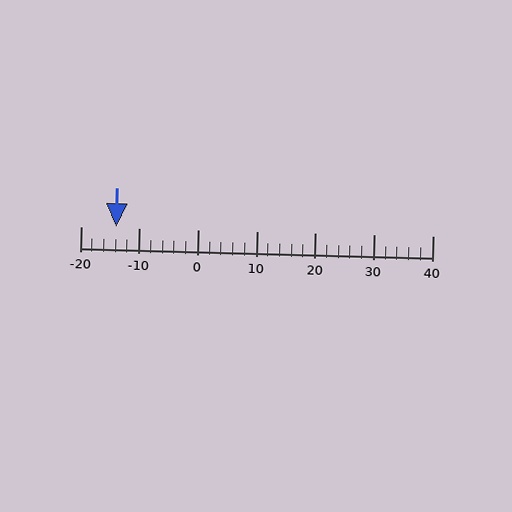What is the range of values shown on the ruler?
The ruler shows values from -20 to 40.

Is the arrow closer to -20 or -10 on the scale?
The arrow is closer to -10.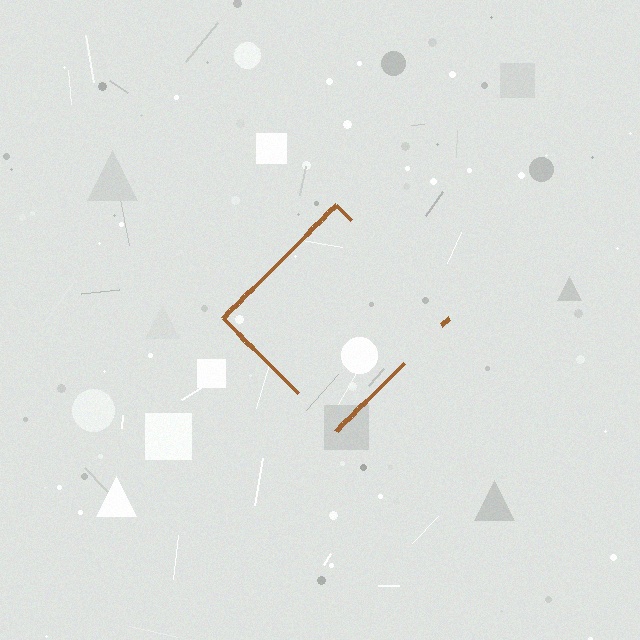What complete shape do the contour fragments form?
The contour fragments form a diamond.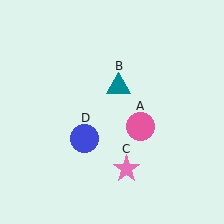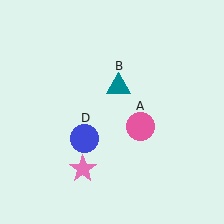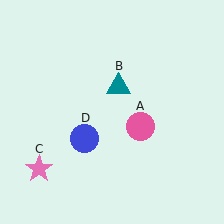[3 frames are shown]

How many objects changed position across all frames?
1 object changed position: pink star (object C).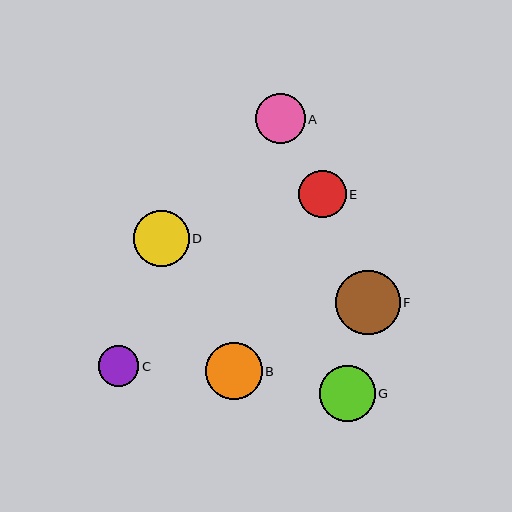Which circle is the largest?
Circle F is the largest with a size of approximately 65 pixels.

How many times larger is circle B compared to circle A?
Circle B is approximately 1.1 times the size of circle A.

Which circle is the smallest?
Circle C is the smallest with a size of approximately 40 pixels.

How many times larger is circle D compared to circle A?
Circle D is approximately 1.1 times the size of circle A.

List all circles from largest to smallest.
From largest to smallest: F, B, G, D, A, E, C.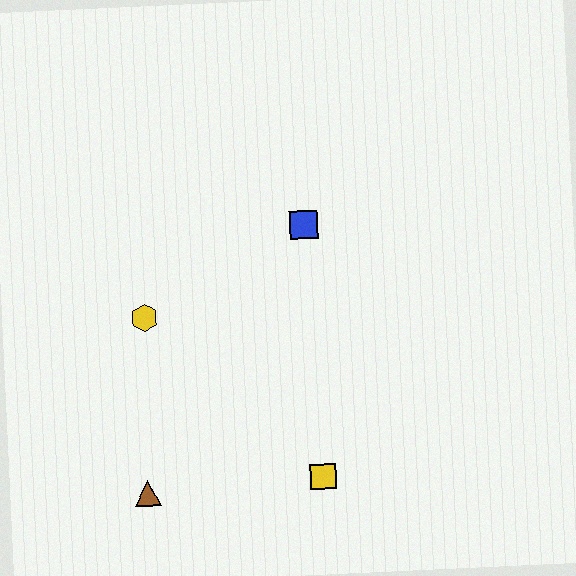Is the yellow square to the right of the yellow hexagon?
Yes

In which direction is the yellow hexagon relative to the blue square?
The yellow hexagon is to the left of the blue square.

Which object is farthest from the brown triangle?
The blue square is farthest from the brown triangle.